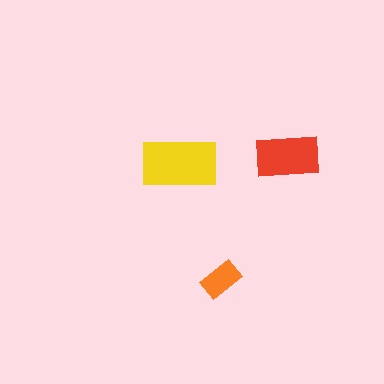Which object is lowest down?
The orange rectangle is bottommost.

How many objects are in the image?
There are 3 objects in the image.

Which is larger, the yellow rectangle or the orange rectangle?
The yellow one.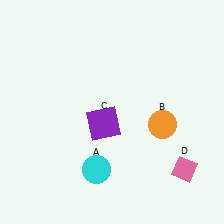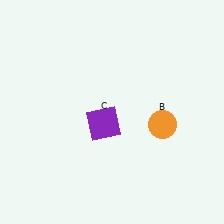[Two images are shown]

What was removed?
The cyan circle (A), the pink diamond (D) were removed in Image 2.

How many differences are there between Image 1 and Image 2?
There are 2 differences between the two images.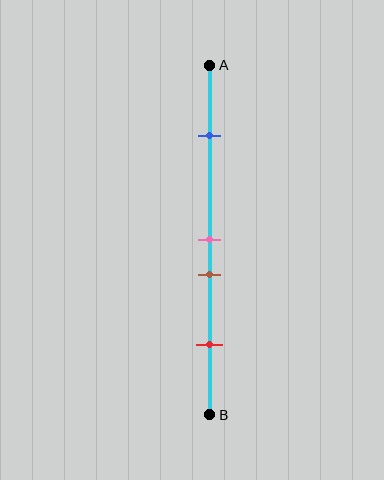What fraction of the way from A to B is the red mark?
The red mark is approximately 80% (0.8) of the way from A to B.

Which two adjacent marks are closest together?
The pink and brown marks are the closest adjacent pair.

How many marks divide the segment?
There are 4 marks dividing the segment.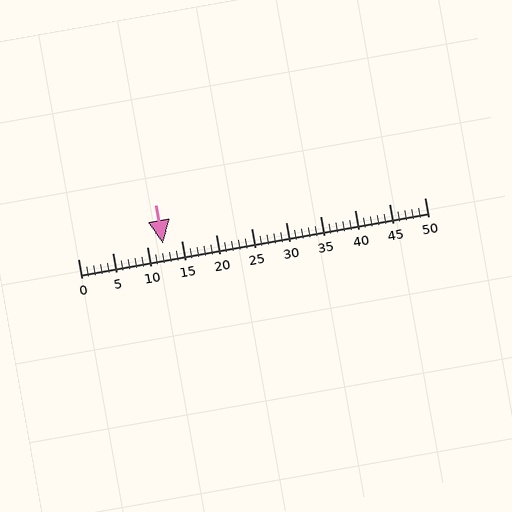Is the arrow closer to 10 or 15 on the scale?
The arrow is closer to 10.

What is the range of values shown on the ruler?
The ruler shows values from 0 to 50.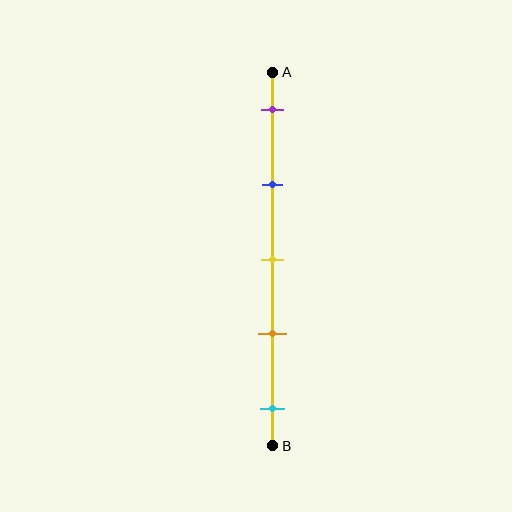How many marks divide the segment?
There are 5 marks dividing the segment.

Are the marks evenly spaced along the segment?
Yes, the marks are approximately evenly spaced.